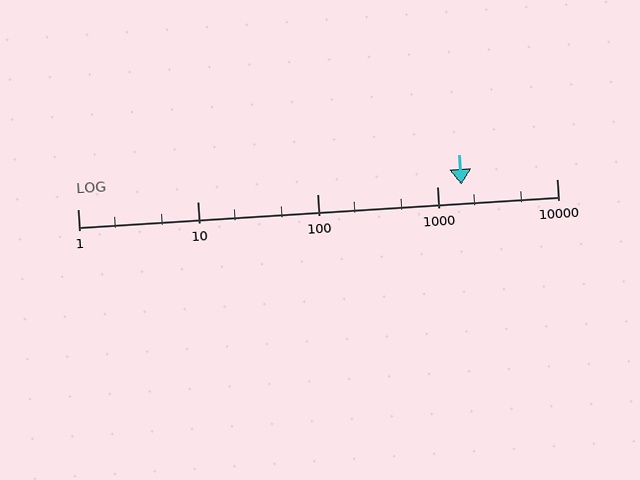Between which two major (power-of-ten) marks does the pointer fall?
The pointer is between 1000 and 10000.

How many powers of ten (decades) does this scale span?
The scale spans 4 decades, from 1 to 10000.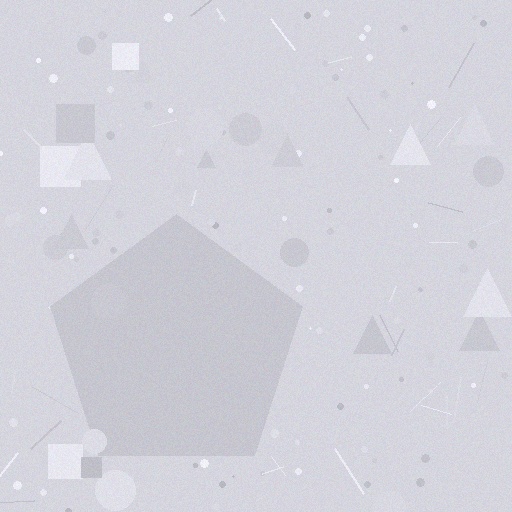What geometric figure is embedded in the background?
A pentagon is embedded in the background.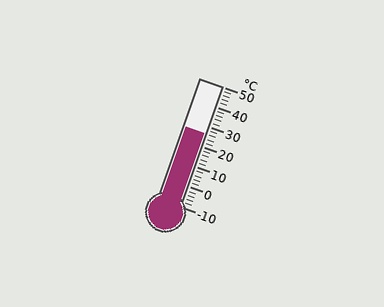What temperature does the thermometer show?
The thermometer shows approximately 26°C.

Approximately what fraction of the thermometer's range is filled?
The thermometer is filled to approximately 60% of its range.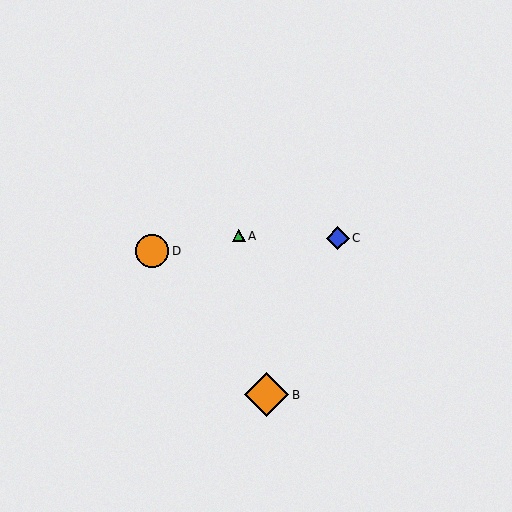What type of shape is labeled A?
Shape A is a green triangle.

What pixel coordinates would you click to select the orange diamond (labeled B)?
Click at (267, 395) to select the orange diamond B.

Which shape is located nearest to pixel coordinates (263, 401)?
The orange diamond (labeled B) at (267, 395) is nearest to that location.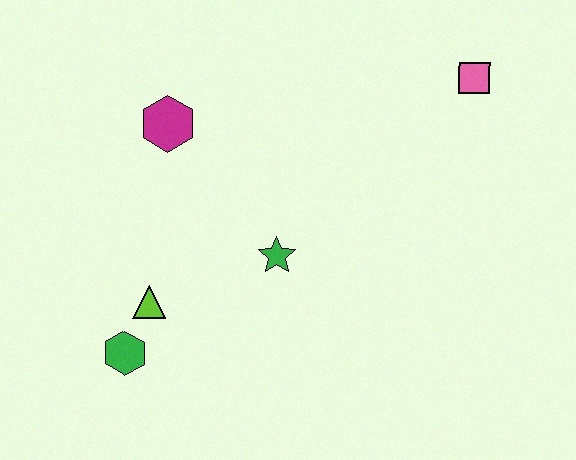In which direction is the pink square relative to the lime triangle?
The pink square is to the right of the lime triangle.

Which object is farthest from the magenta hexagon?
The pink square is farthest from the magenta hexagon.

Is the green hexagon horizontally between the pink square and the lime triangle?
No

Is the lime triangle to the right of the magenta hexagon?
No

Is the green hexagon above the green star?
No